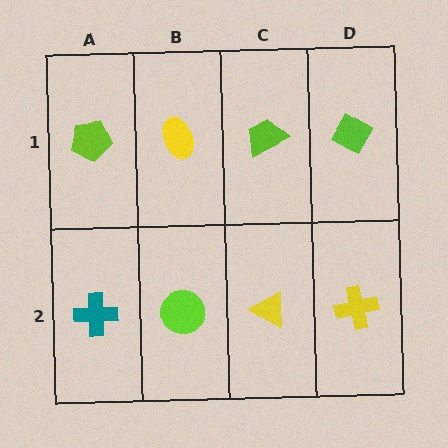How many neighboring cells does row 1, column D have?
2.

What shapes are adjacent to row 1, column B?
A lime circle (row 2, column B), a lime pentagon (row 1, column A), a lime trapezoid (row 1, column C).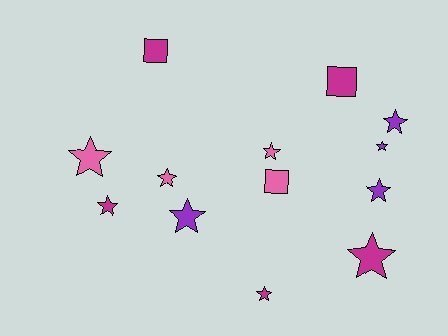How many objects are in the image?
There are 13 objects.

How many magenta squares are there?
There are 2 magenta squares.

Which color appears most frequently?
Magenta, with 5 objects.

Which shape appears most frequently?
Star, with 10 objects.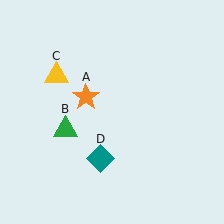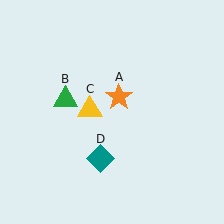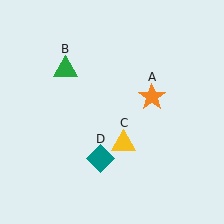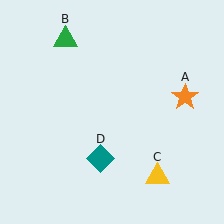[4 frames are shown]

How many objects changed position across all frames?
3 objects changed position: orange star (object A), green triangle (object B), yellow triangle (object C).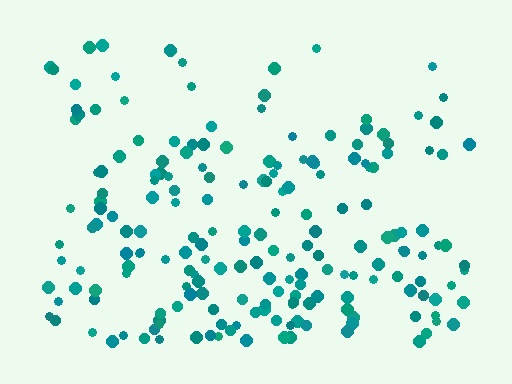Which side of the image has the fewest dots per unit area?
The top.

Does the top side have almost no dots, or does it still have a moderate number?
Still a moderate number, just noticeably fewer than the bottom.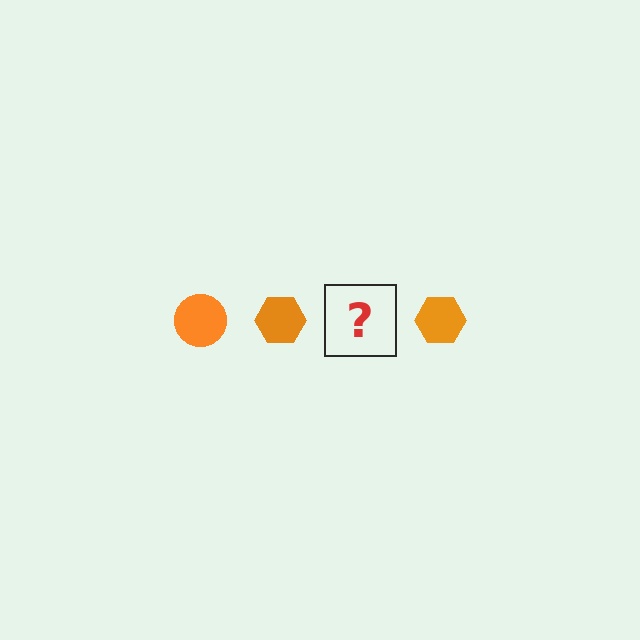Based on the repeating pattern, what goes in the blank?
The blank should be an orange circle.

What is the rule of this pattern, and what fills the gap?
The rule is that the pattern cycles through circle, hexagon shapes in orange. The gap should be filled with an orange circle.